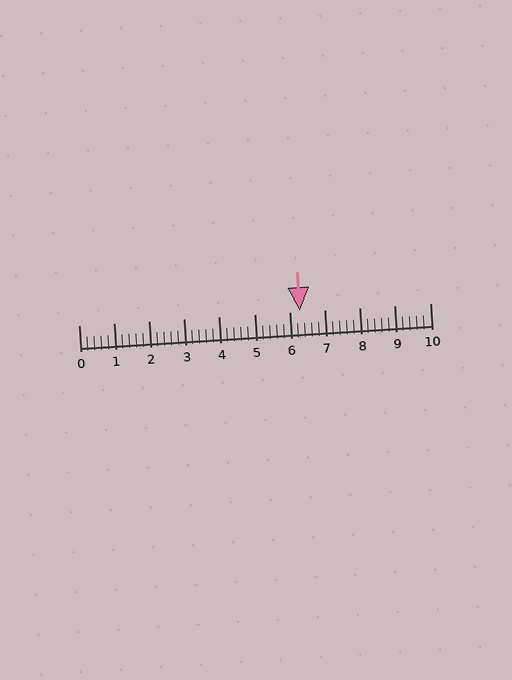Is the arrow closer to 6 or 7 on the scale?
The arrow is closer to 6.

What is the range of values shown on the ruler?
The ruler shows values from 0 to 10.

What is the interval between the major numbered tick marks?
The major tick marks are spaced 1 units apart.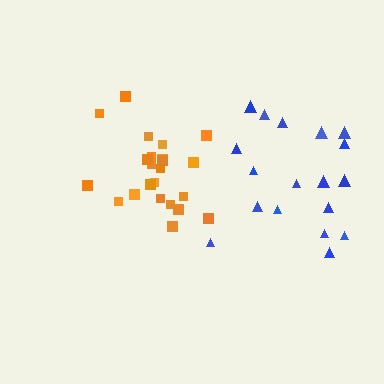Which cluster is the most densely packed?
Orange.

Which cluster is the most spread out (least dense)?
Blue.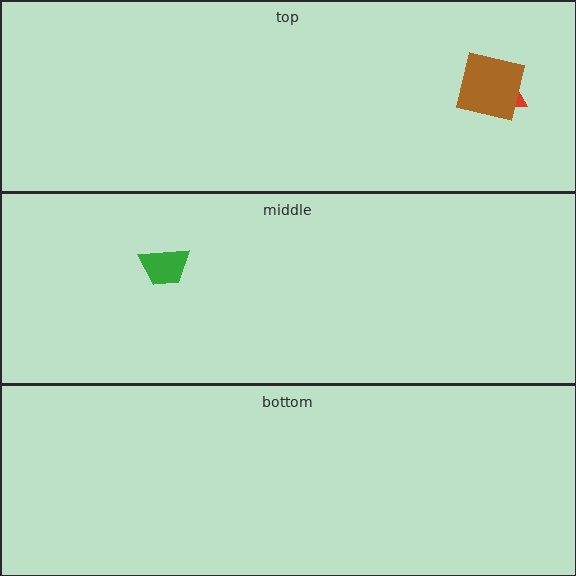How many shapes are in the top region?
2.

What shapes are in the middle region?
The green trapezoid.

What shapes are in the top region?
The red triangle, the brown square.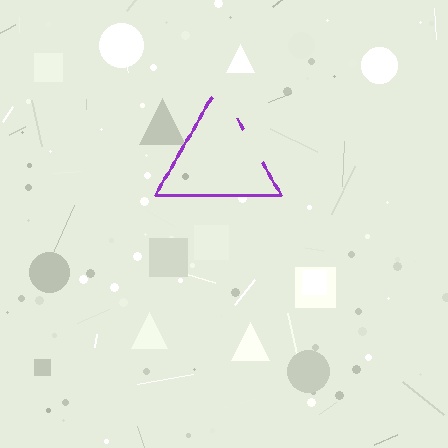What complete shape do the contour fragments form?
The contour fragments form a triangle.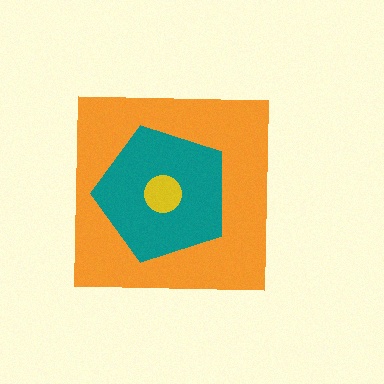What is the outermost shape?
The orange square.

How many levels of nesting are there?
3.